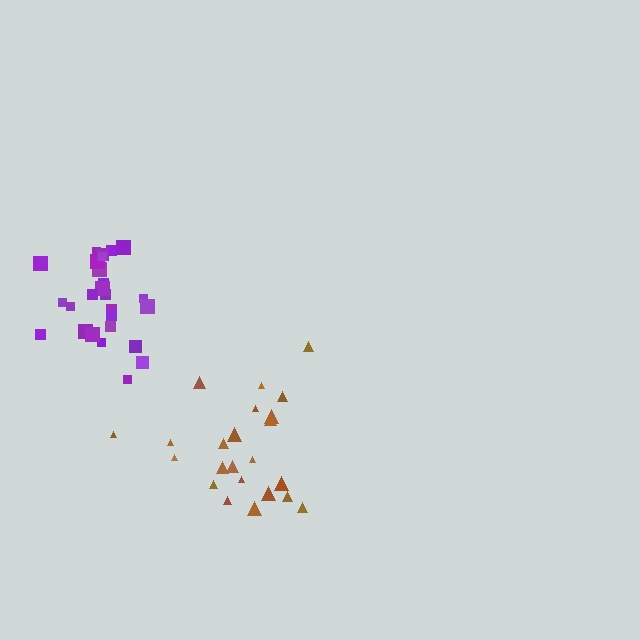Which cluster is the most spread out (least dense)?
Brown.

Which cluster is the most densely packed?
Purple.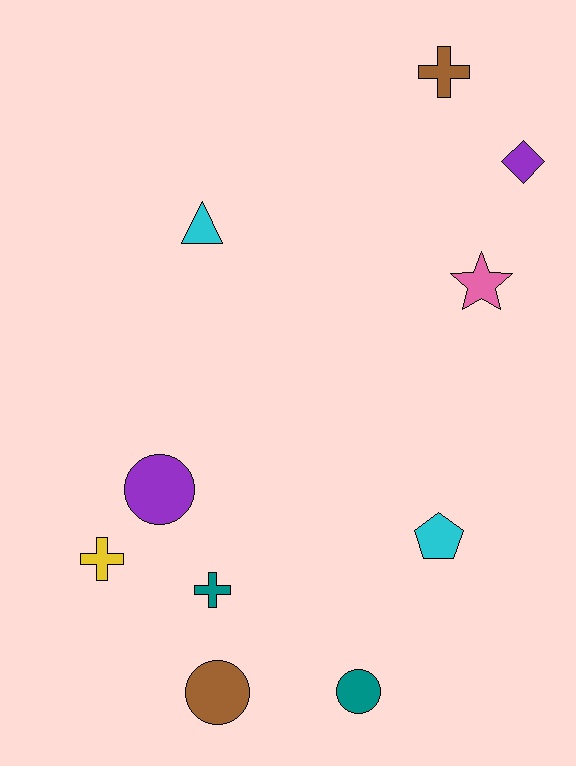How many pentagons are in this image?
There is 1 pentagon.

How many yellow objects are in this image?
There is 1 yellow object.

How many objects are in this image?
There are 10 objects.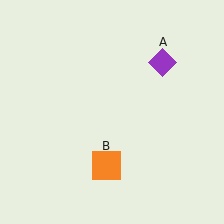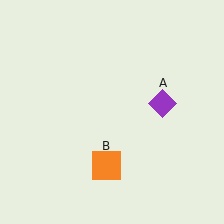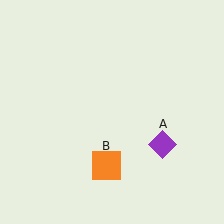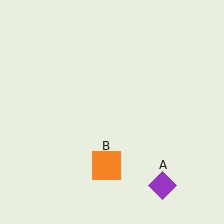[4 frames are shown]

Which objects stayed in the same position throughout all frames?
Orange square (object B) remained stationary.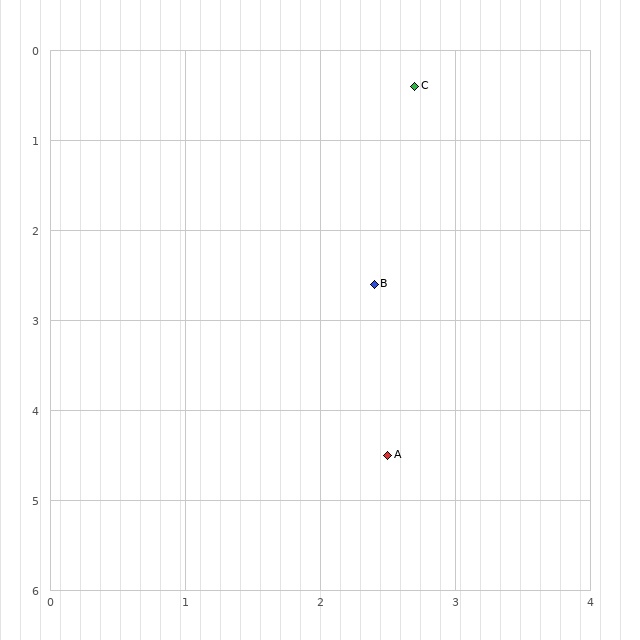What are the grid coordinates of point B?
Point B is at approximately (2.4, 2.6).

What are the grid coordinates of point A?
Point A is at approximately (2.5, 4.5).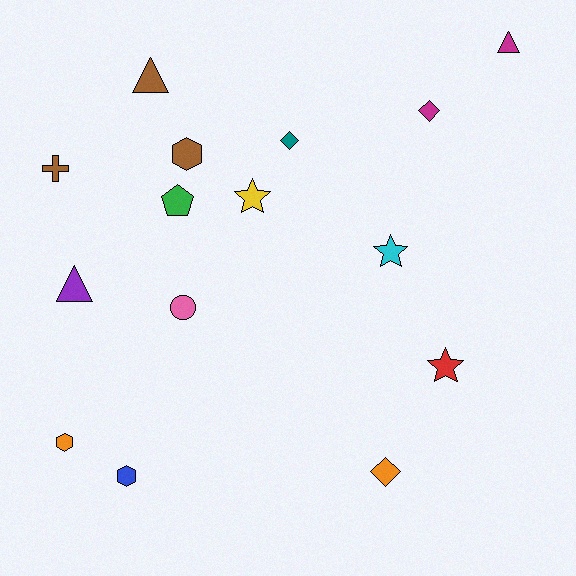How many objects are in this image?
There are 15 objects.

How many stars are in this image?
There are 3 stars.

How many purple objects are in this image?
There is 1 purple object.